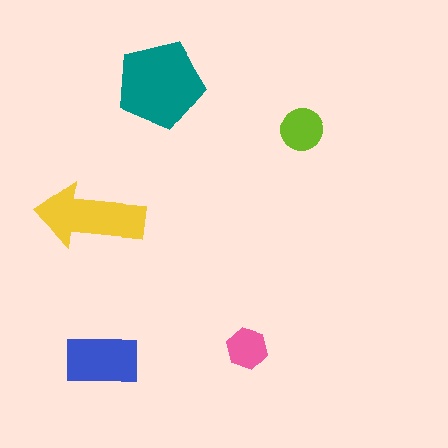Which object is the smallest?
The pink hexagon.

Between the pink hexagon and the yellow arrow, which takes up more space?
The yellow arrow.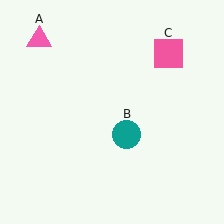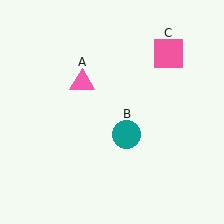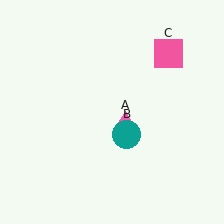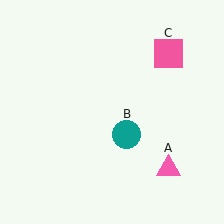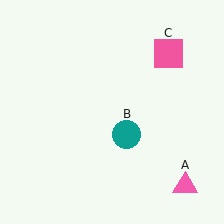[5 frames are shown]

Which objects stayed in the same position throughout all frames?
Teal circle (object B) and pink square (object C) remained stationary.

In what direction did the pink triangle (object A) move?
The pink triangle (object A) moved down and to the right.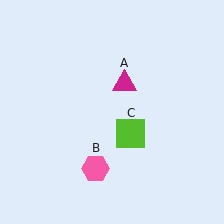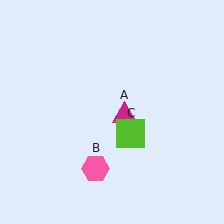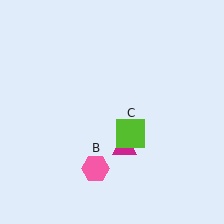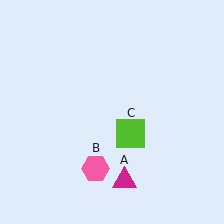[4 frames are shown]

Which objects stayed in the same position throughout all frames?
Pink hexagon (object B) and lime square (object C) remained stationary.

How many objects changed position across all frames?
1 object changed position: magenta triangle (object A).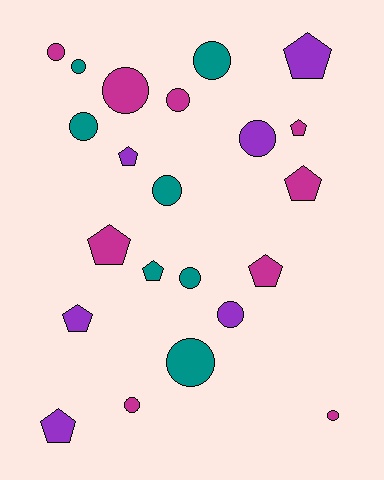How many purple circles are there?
There are 2 purple circles.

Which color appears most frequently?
Magenta, with 9 objects.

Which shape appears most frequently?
Circle, with 13 objects.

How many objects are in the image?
There are 22 objects.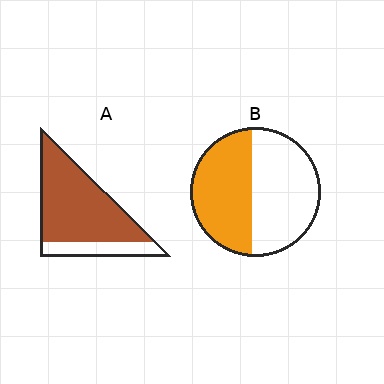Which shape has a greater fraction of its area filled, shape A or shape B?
Shape A.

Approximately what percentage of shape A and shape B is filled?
A is approximately 80% and B is approximately 45%.